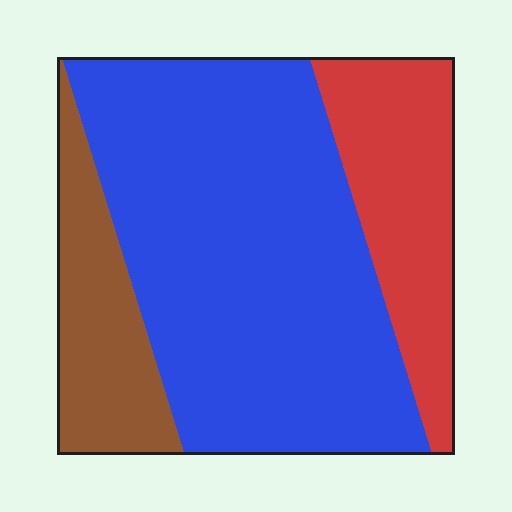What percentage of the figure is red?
Red covers roughly 20% of the figure.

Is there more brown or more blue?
Blue.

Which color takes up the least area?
Brown, at roughly 15%.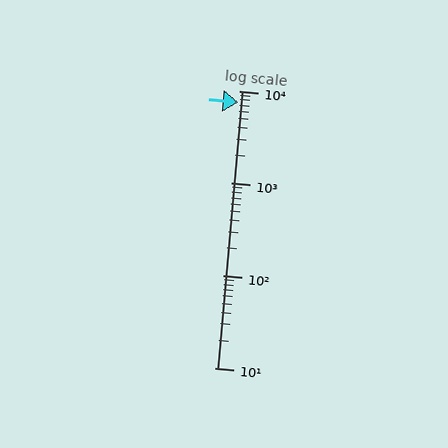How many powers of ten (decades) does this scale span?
The scale spans 3 decades, from 10 to 10000.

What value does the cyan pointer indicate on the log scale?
The pointer indicates approximately 7500.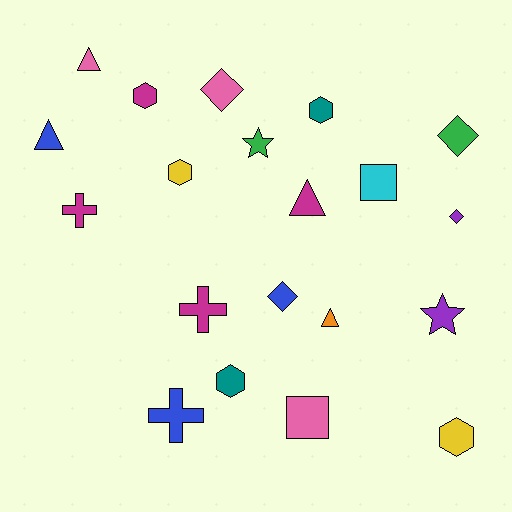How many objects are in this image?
There are 20 objects.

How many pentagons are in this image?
There are no pentagons.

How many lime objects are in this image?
There are no lime objects.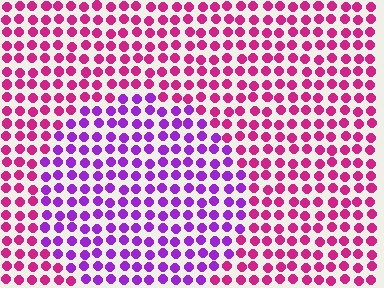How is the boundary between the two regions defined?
The boundary is defined purely by a slight shift in hue (about 42 degrees). Spacing, size, and orientation are identical on both sides.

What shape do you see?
I see a circle.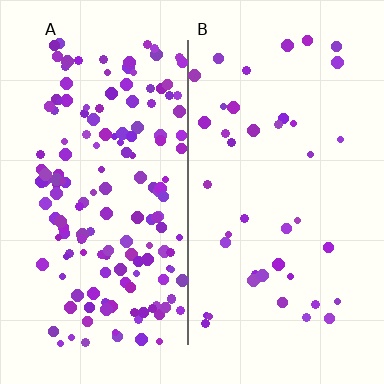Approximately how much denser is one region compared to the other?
Approximately 4.1× — region A over region B.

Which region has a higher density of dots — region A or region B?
A (the left).